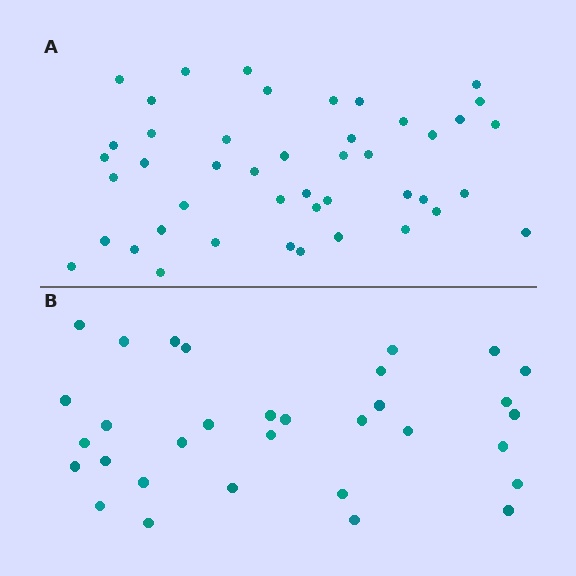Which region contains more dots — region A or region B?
Region A (the top region) has more dots.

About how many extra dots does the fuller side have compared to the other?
Region A has approximately 15 more dots than region B.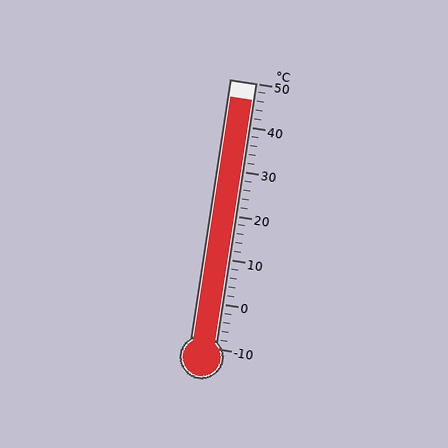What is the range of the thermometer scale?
The thermometer scale ranges from -10°C to 50°C.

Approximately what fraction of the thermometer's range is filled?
The thermometer is filled to approximately 95% of its range.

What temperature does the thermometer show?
The thermometer shows approximately 46°C.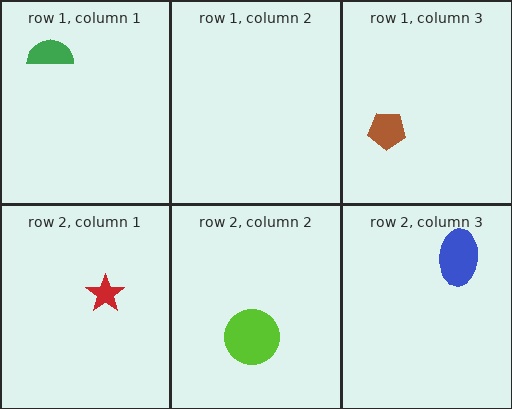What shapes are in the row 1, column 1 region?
The green semicircle.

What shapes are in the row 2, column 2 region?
The lime circle.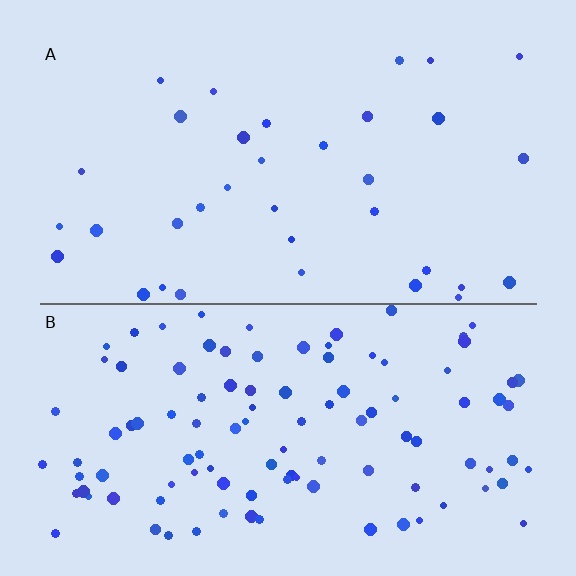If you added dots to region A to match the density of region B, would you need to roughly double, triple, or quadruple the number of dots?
Approximately triple.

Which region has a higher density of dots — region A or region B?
B (the bottom).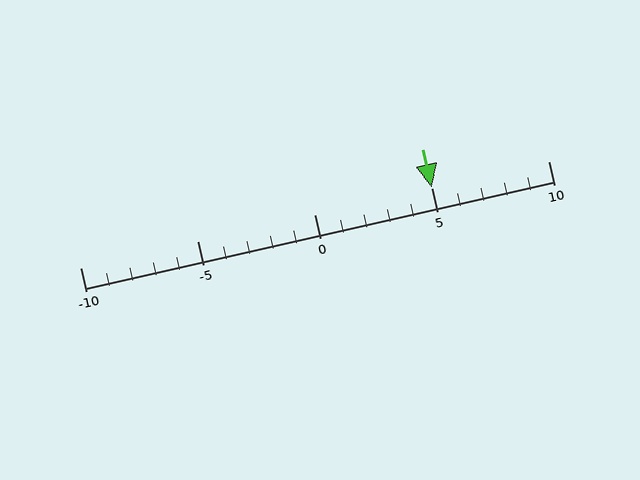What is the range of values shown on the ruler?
The ruler shows values from -10 to 10.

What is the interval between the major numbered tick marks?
The major tick marks are spaced 5 units apart.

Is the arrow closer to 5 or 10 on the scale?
The arrow is closer to 5.